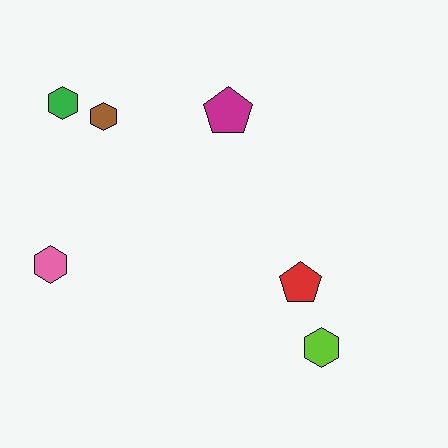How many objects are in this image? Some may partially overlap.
There are 6 objects.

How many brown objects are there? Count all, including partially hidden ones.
There is 1 brown object.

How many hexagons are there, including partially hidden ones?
There are 4 hexagons.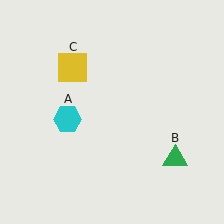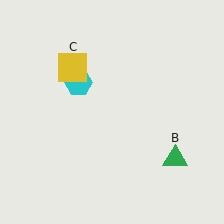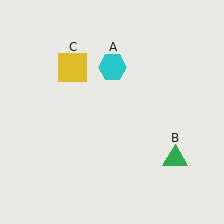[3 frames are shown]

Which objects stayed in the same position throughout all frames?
Green triangle (object B) and yellow square (object C) remained stationary.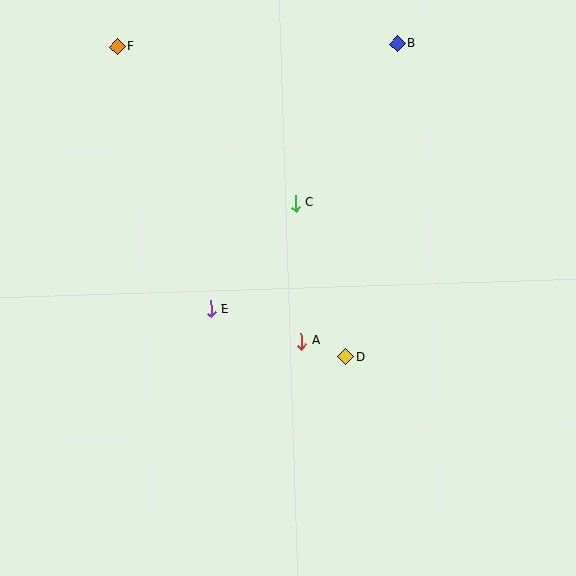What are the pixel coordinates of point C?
Point C is at (295, 203).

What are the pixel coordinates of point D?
Point D is at (346, 357).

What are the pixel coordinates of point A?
Point A is at (301, 341).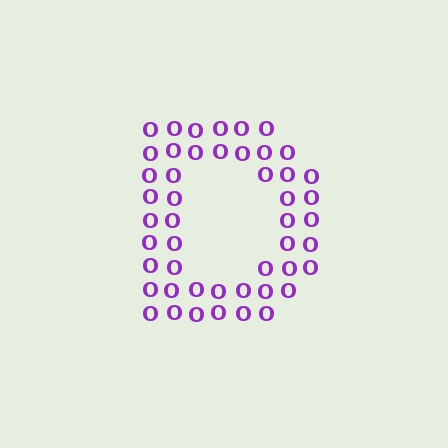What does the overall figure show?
The overall figure shows the letter D.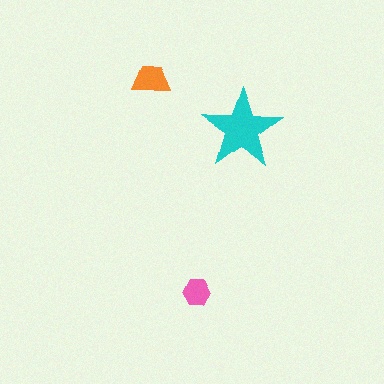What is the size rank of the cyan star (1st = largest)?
1st.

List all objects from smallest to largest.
The pink hexagon, the orange trapezoid, the cyan star.